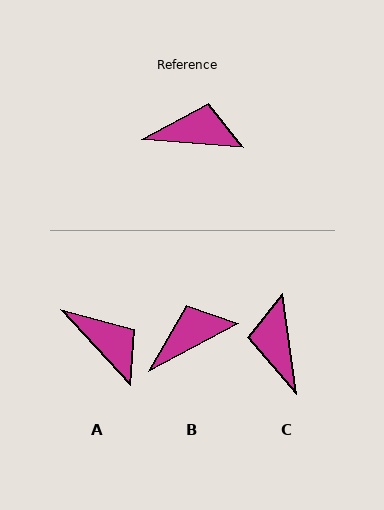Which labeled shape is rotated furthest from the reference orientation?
C, about 103 degrees away.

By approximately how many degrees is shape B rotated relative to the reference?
Approximately 33 degrees counter-clockwise.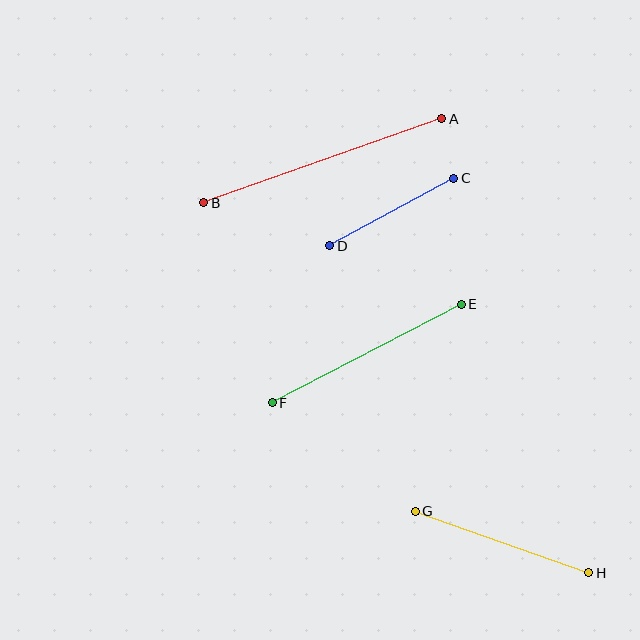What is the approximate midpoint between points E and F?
The midpoint is at approximately (367, 354) pixels.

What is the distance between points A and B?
The distance is approximately 252 pixels.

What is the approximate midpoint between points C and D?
The midpoint is at approximately (392, 212) pixels.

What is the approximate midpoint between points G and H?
The midpoint is at approximately (502, 542) pixels.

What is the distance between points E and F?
The distance is approximately 213 pixels.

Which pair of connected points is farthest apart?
Points A and B are farthest apart.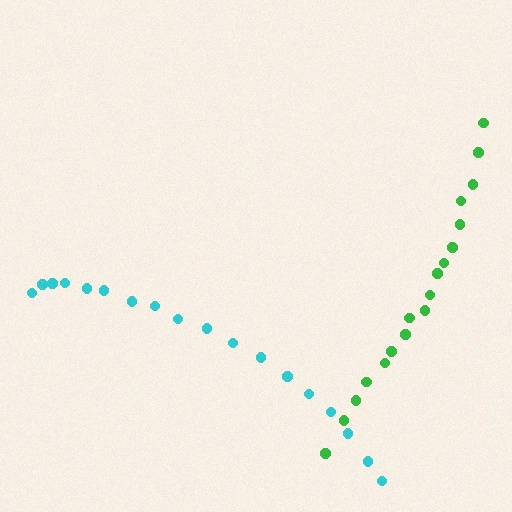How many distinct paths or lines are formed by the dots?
There are 2 distinct paths.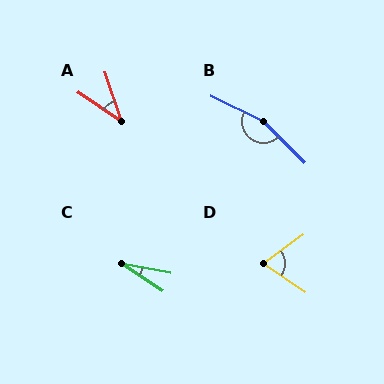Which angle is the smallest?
C, at approximately 22 degrees.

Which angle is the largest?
B, at approximately 161 degrees.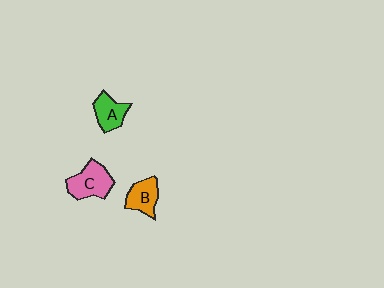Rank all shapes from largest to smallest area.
From largest to smallest: C (pink), B (orange), A (green).